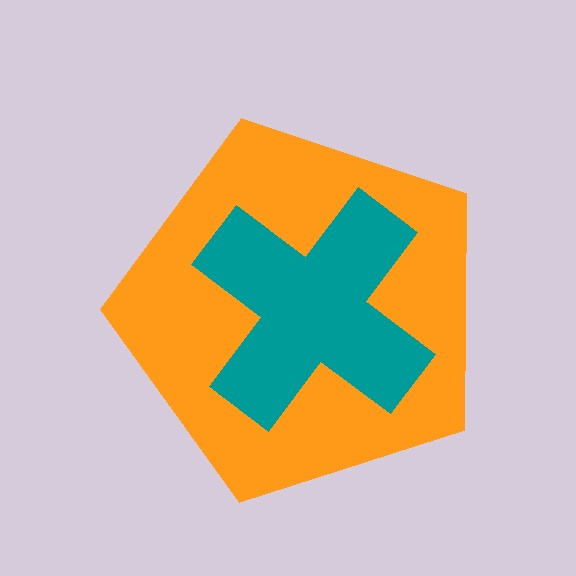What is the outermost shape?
The orange pentagon.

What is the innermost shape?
The teal cross.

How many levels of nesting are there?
2.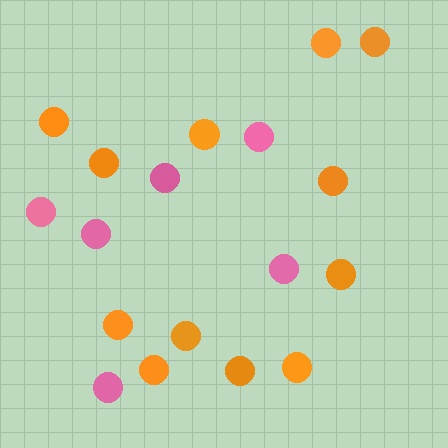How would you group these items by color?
There are 2 groups: one group of pink circles (6) and one group of orange circles (12).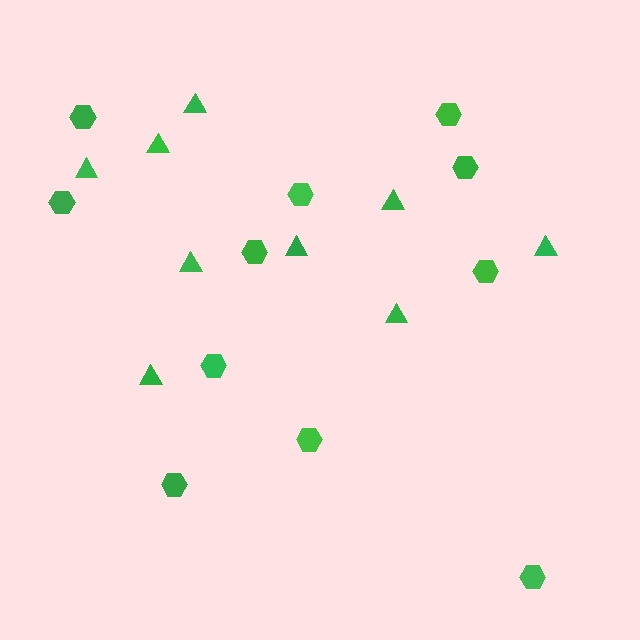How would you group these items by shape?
There are 2 groups: one group of triangles (9) and one group of hexagons (11).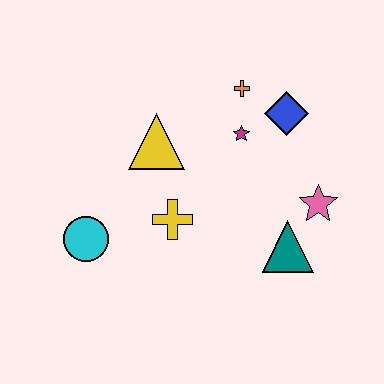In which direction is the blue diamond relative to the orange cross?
The blue diamond is to the right of the orange cross.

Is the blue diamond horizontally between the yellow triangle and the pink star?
Yes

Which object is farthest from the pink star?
The cyan circle is farthest from the pink star.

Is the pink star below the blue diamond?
Yes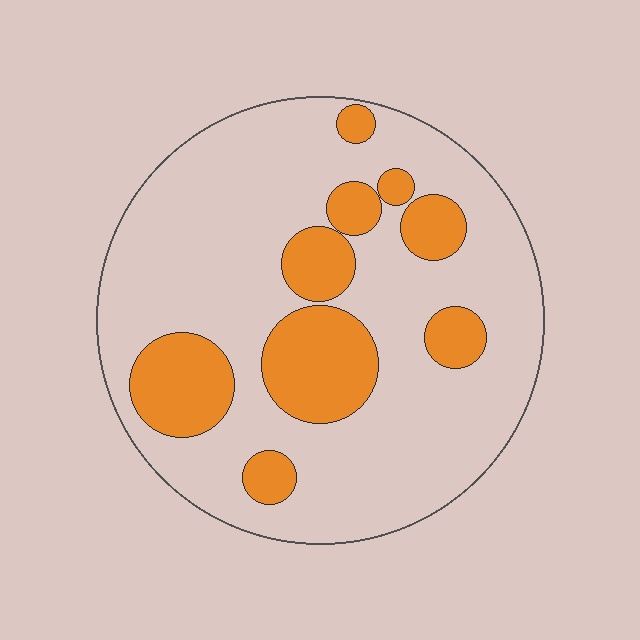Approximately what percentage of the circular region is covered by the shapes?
Approximately 25%.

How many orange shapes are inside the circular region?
9.